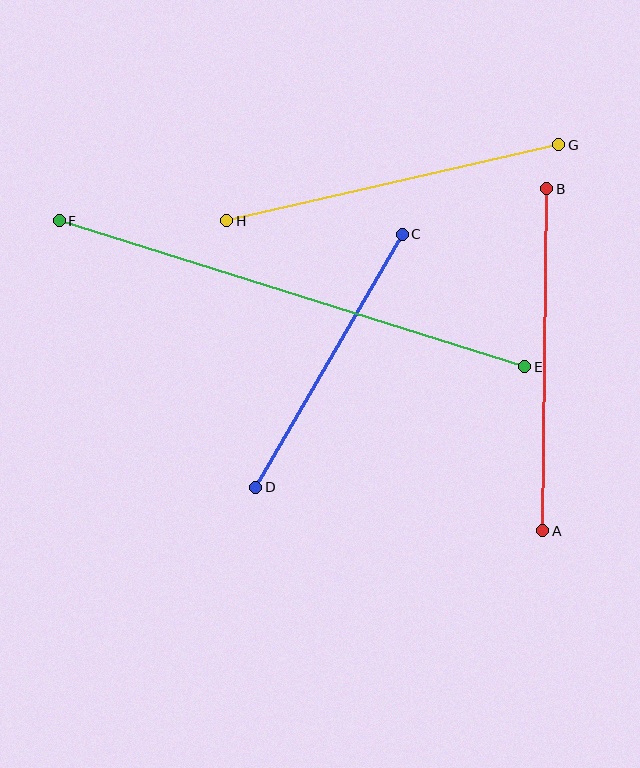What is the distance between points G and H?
The distance is approximately 341 pixels.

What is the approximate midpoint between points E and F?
The midpoint is at approximately (292, 294) pixels.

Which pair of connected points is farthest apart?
Points E and F are farthest apart.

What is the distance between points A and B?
The distance is approximately 342 pixels.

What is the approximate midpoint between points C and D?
The midpoint is at approximately (329, 361) pixels.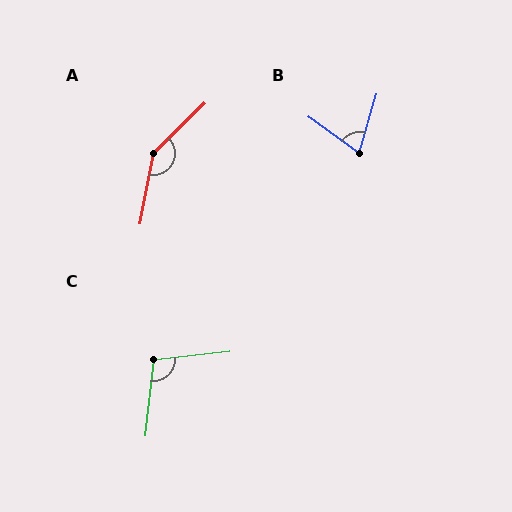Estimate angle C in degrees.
Approximately 102 degrees.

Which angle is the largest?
A, at approximately 144 degrees.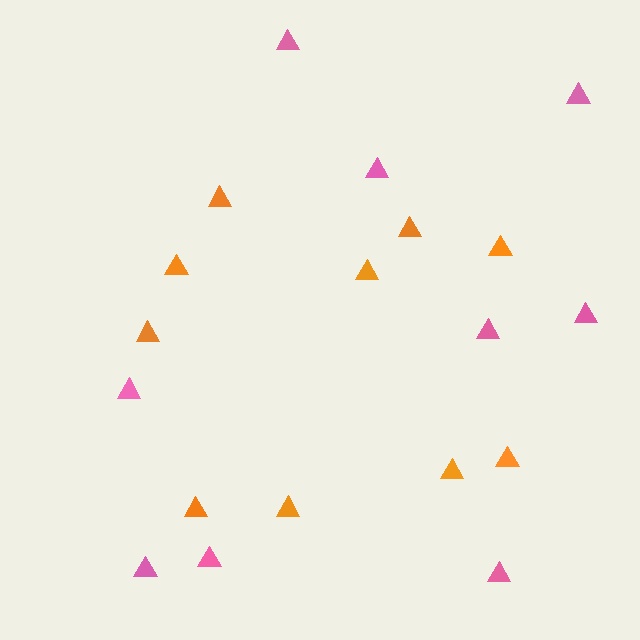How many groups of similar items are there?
There are 2 groups: one group of orange triangles (10) and one group of pink triangles (9).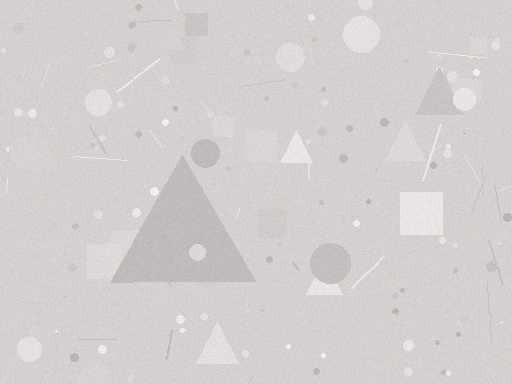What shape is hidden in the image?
A triangle is hidden in the image.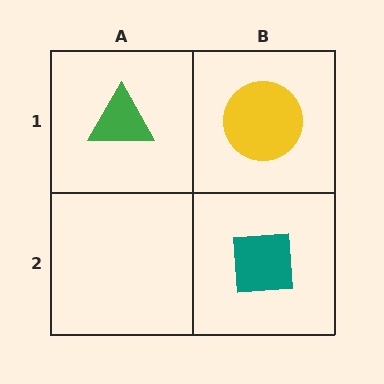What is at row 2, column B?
A teal square.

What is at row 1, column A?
A green triangle.